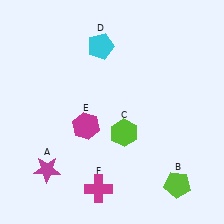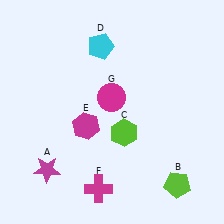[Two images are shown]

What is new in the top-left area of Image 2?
A magenta circle (G) was added in the top-left area of Image 2.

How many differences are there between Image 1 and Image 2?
There is 1 difference between the two images.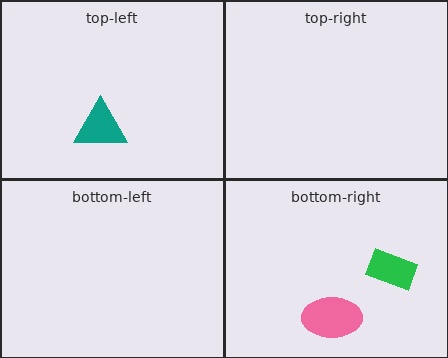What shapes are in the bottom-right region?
The pink ellipse, the green rectangle.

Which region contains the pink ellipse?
The bottom-right region.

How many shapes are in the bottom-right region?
2.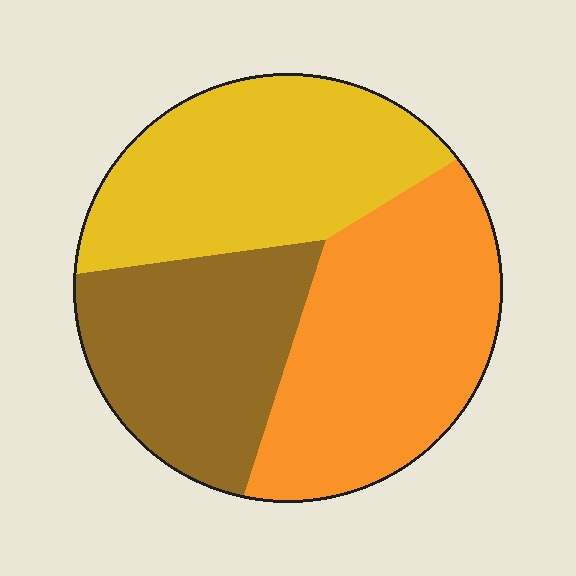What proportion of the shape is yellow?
Yellow covers roughly 35% of the shape.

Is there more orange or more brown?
Orange.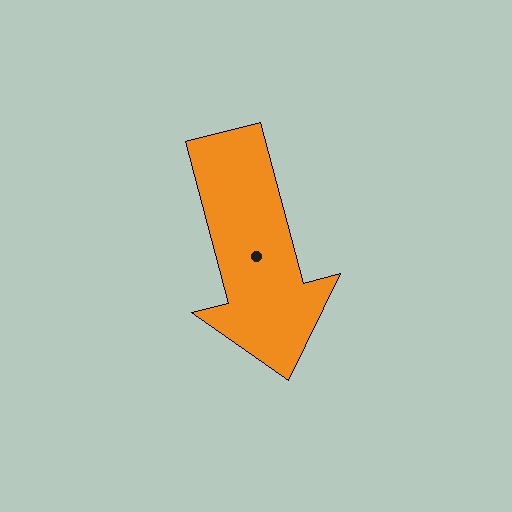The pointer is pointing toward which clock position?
Roughly 6 o'clock.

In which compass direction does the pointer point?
South.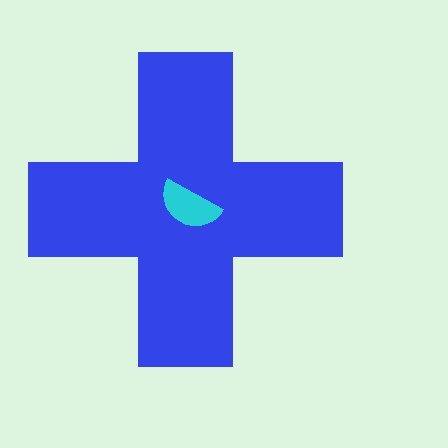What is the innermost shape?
The cyan semicircle.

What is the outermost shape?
The blue cross.